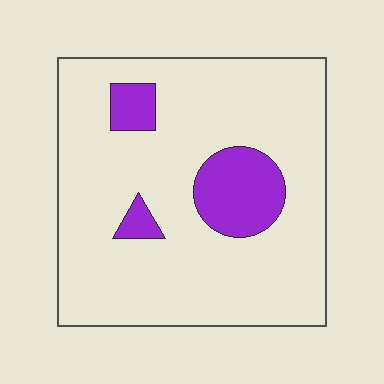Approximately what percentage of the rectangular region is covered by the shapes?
Approximately 15%.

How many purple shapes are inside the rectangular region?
3.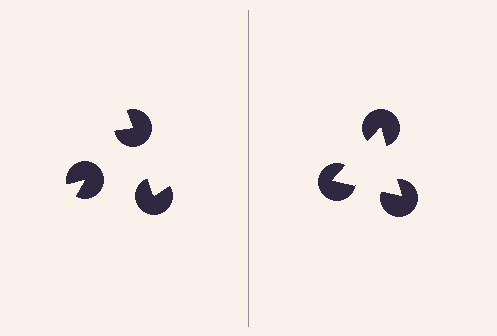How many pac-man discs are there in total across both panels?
6 — 3 on each side.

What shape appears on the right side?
An illusory triangle.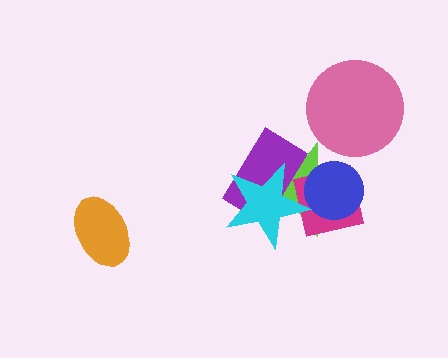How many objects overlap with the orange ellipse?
0 objects overlap with the orange ellipse.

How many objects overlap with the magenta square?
3 objects overlap with the magenta square.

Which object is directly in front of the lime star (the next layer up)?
The magenta square is directly in front of the lime star.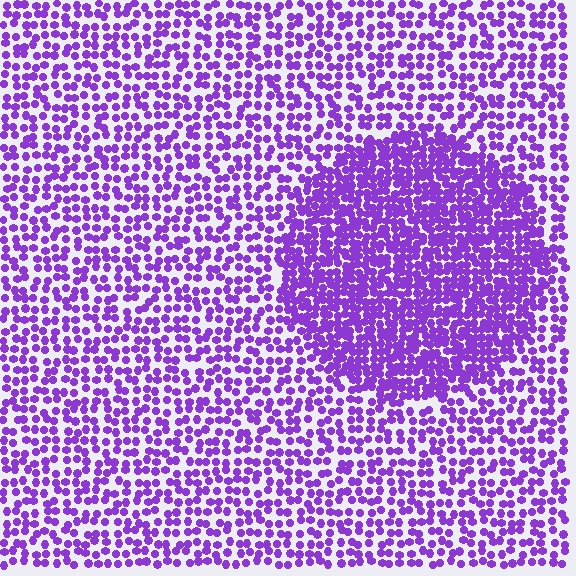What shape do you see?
I see a circle.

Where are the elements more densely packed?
The elements are more densely packed inside the circle boundary.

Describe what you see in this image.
The image contains small purple elements arranged at two different densities. A circle-shaped region is visible where the elements are more densely packed than the surrounding area.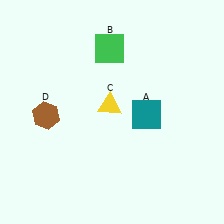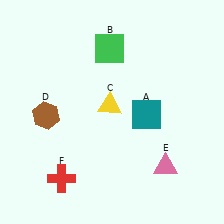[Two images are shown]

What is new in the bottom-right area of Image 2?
A pink triangle (E) was added in the bottom-right area of Image 2.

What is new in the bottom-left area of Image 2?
A red cross (F) was added in the bottom-left area of Image 2.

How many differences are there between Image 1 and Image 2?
There are 2 differences between the two images.